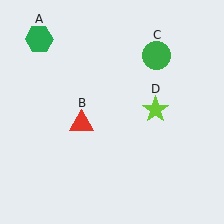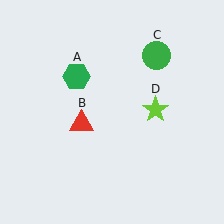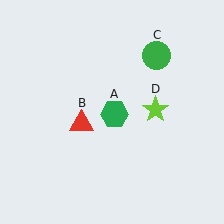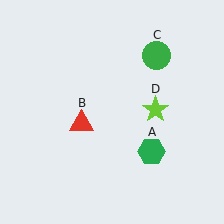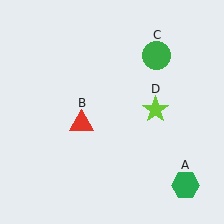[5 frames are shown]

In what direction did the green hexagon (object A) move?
The green hexagon (object A) moved down and to the right.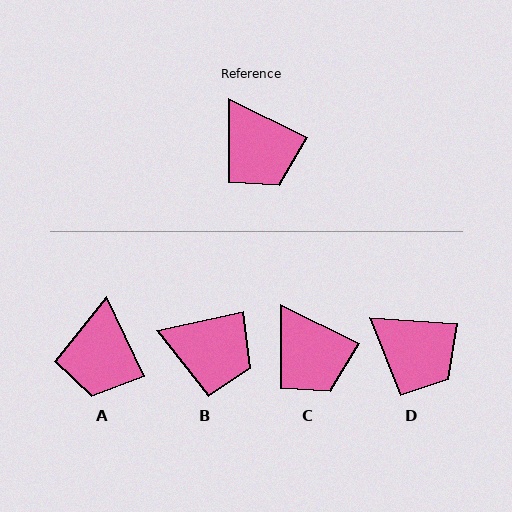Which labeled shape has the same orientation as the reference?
C.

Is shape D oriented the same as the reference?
No, it is off by about 22 degrees.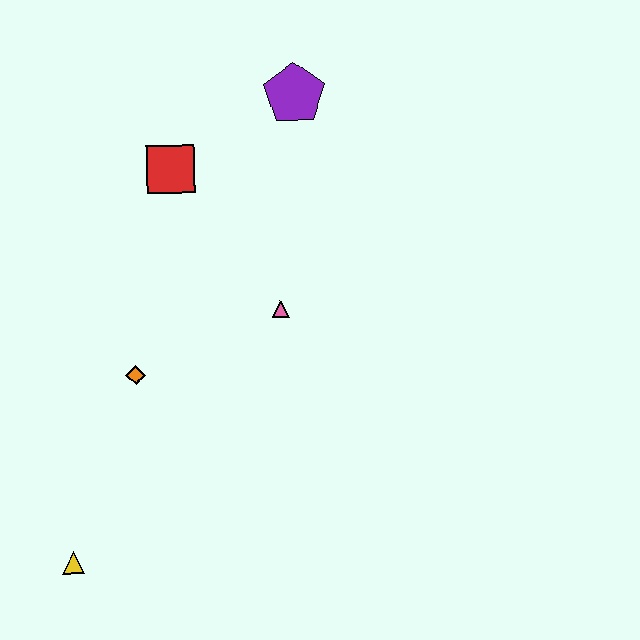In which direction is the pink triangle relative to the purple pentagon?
The pink triangle is below the purple pentagon.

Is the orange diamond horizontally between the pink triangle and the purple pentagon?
No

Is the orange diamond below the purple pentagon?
Yes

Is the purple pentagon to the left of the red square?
No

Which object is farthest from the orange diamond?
The purple pentagon is farthest from the orange diamond.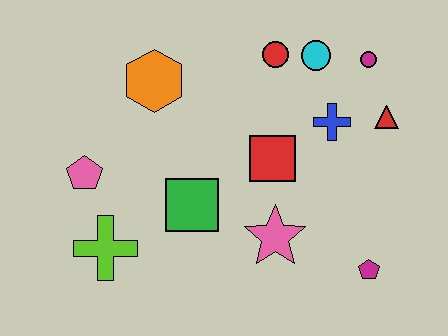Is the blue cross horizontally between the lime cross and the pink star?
No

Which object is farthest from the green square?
The magenta circle is farthest from the green square.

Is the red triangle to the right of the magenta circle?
Yes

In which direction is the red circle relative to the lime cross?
The red circle is above the lime cross.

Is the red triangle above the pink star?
Yes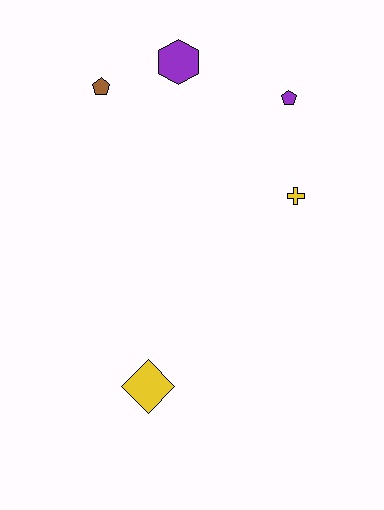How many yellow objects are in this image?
There are 2 yellow objects.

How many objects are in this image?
There are 5 objects.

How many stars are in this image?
There are no stars.